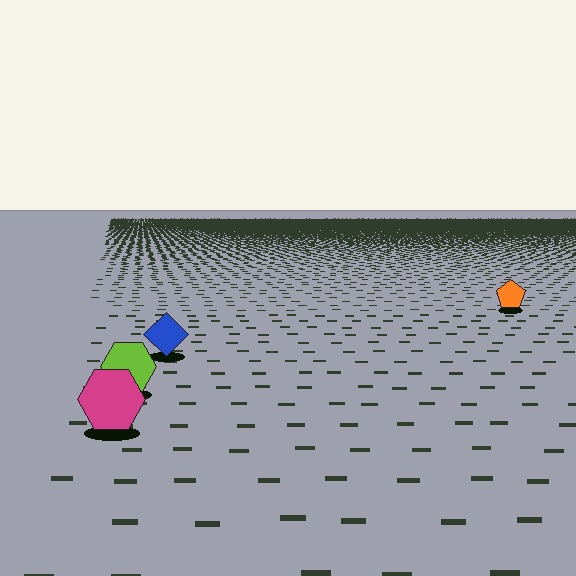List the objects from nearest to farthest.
From nearest to farthest: the magenta hexagon, the lime hexagon, the blue diamond, the orange pentagon.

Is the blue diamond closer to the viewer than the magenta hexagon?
No. The magenta hexagon is closer — you can tell from the texture gradient: the ground texture is coarser near it.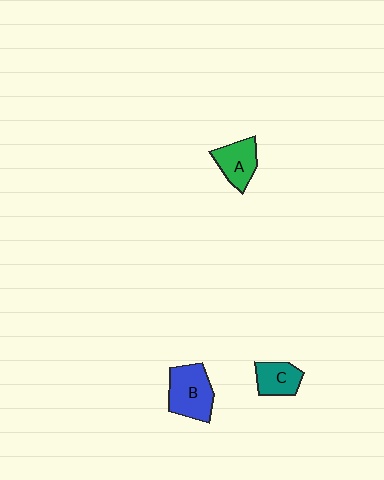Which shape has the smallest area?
Shape C (teal).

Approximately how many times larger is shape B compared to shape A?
Approximately 1.4 times.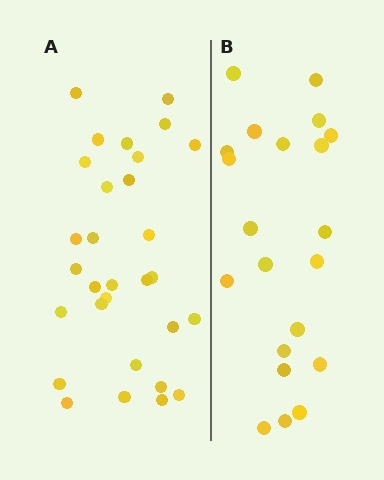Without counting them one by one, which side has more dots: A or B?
Region A (the left region) has more dots.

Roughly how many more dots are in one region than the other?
Region A has roughly 8 or so more dots than region B.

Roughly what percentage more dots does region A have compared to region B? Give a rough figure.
About 45% more.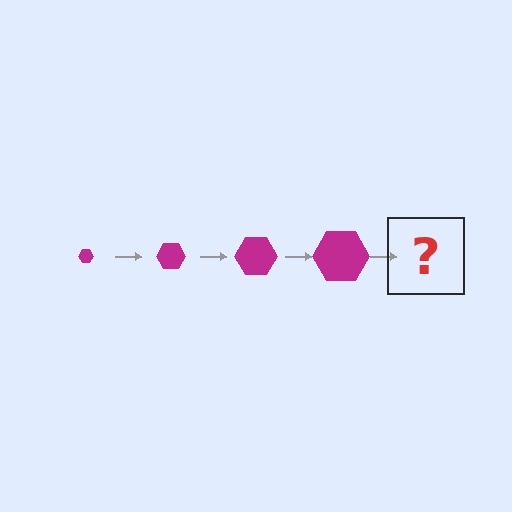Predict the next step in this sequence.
The next step is a magenta hexagon, larger than the previous one.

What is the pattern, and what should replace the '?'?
The pattern is that the hexagon gets progressively larger each step. The '?' should be a magenta hexagon, larger than the previous one.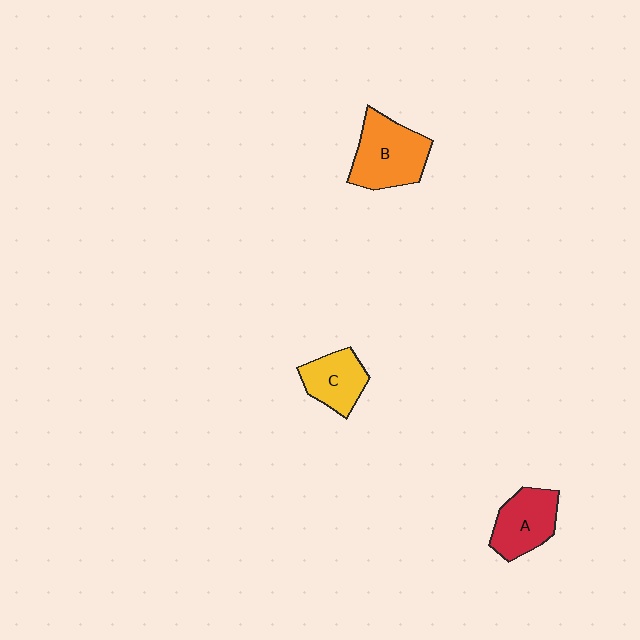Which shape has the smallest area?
Shape C (yellow).